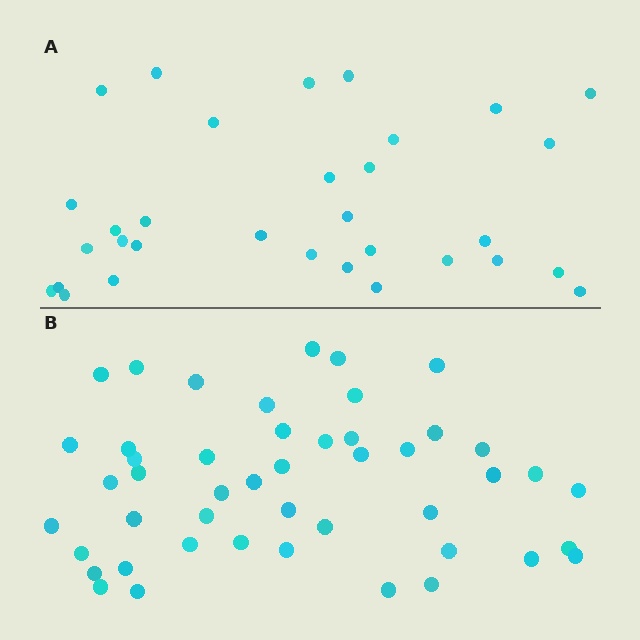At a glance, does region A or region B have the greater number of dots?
Region B (the bottom region) has more dots.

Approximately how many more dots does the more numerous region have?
Region B has approximately 15 more dots than region A.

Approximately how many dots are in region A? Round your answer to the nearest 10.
About 30 dots. (The exact count is 32, which rounds to 30.)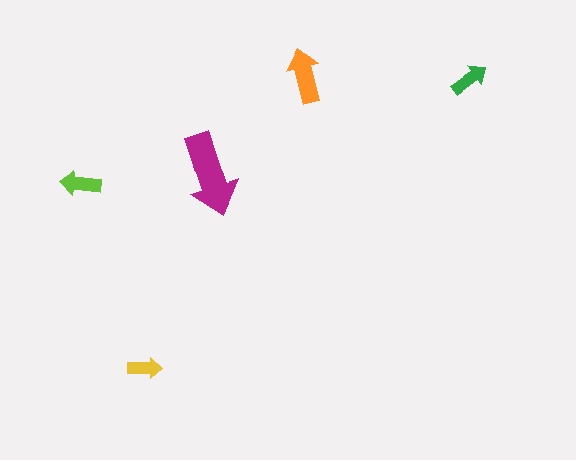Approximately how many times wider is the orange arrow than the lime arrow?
About 1.5 times wider.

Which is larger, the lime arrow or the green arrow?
The lime one.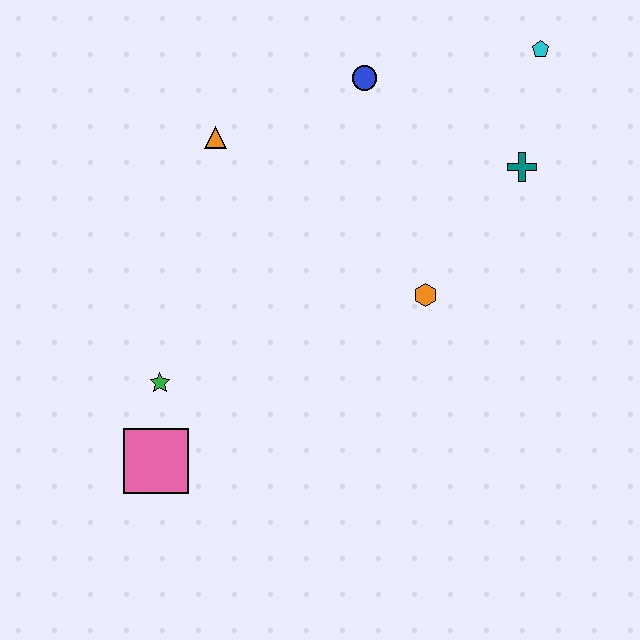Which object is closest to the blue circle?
The orange triangle is closest to the blue circle.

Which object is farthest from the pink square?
The cyan pentagon is farthest from the pink square.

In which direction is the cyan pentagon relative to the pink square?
The cyan pentagon is above the pink square.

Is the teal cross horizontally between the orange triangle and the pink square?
No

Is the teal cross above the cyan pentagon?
No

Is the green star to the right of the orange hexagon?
No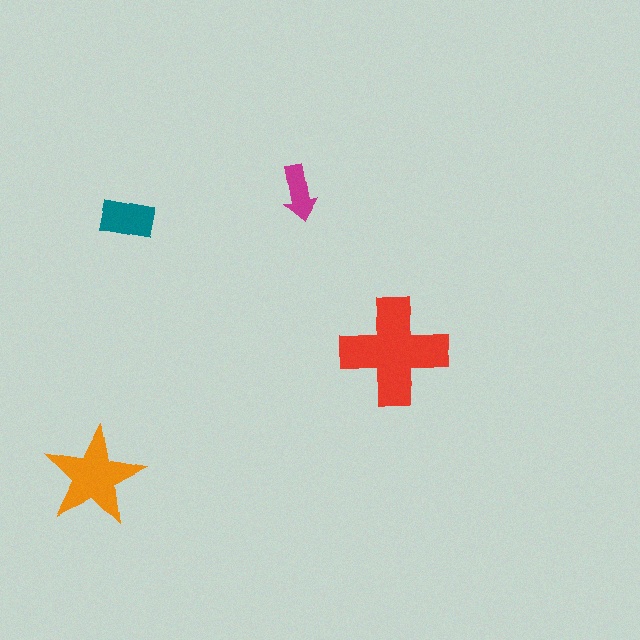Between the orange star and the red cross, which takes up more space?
The red cross.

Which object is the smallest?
The magenta arrow.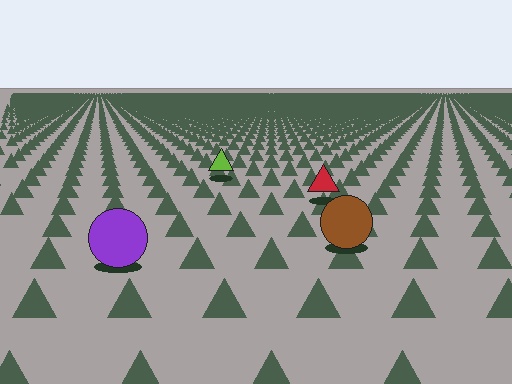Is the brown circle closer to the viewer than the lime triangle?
Yes. The brown circle is closer — you can tell from the texture gradient: the ground texture is coarser near it.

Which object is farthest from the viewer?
The lime triangle is farthest from the viewer. It appears smaller and the ground texture around it is denser.